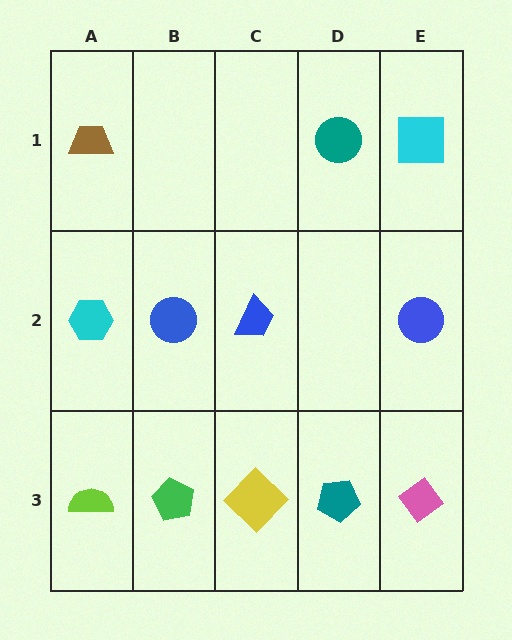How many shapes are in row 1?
3 shapes.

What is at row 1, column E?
A cyan square.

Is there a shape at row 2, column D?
No, that cell is empty.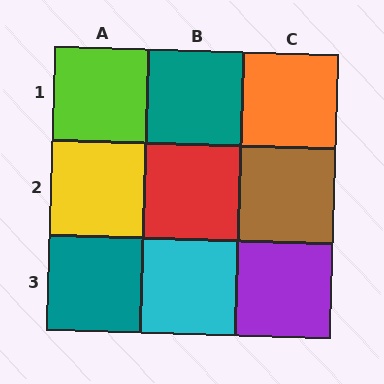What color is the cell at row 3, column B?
Cyan.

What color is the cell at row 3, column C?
Purple.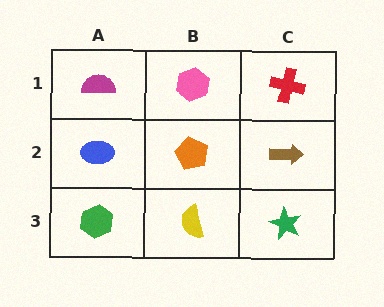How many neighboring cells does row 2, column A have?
3.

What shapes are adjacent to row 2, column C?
A red cross (row 1, column C), a green star (row 3, column C), an orange pentagon (row 2, column B).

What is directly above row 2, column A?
A magenta semicircle.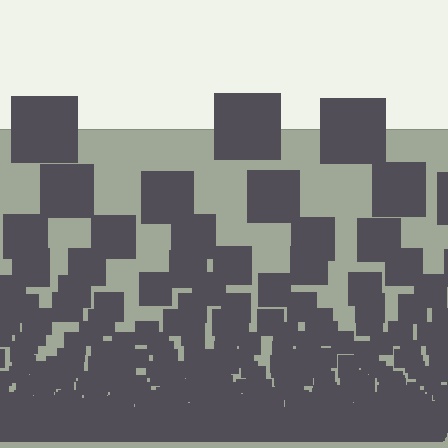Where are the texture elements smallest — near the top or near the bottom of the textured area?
Near the bottom.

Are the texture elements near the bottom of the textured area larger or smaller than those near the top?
Smaller. The gradient is inverted — elements near the bottom are smaller and denser.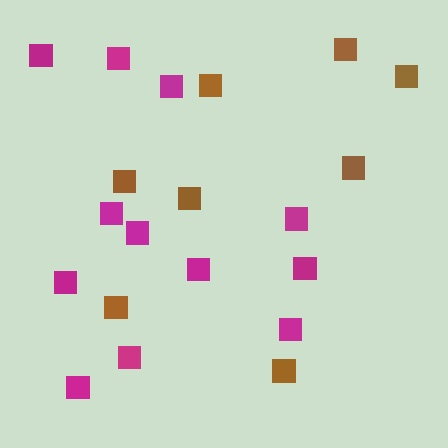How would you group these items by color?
There are 2 groups: one group of brown squares (8) and one group of magenta squares (12).